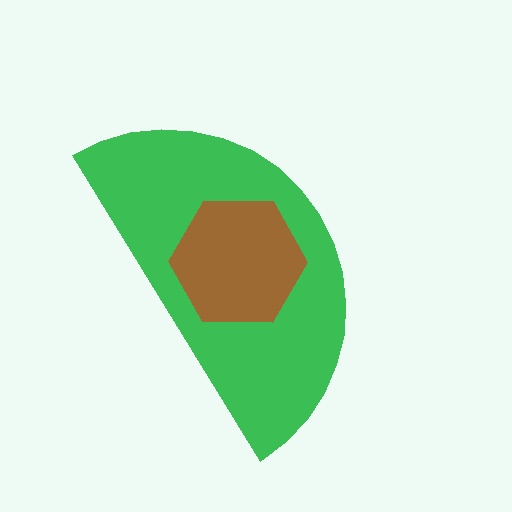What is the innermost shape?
The brown hexagon.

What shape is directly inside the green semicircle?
The brown hexagon.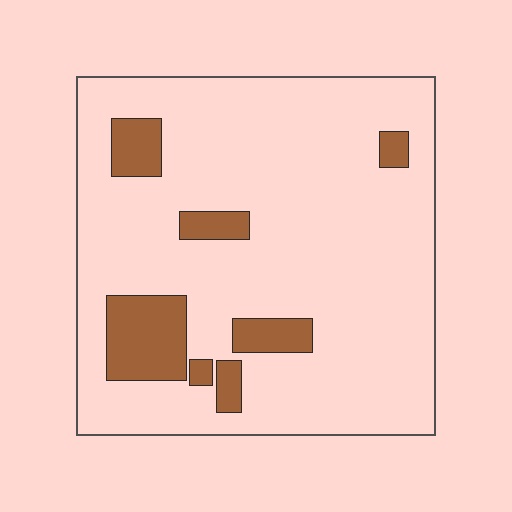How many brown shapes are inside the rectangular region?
7.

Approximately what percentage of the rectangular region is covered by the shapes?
Approximately 15%.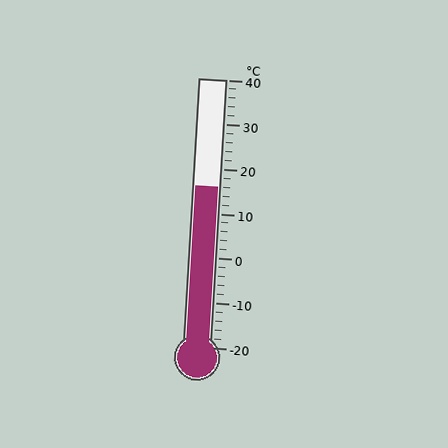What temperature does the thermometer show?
The thermometer shows approximately 16°C.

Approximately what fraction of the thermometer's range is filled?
The thermometer is filled to approximately 60% of its range.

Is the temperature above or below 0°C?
The temperature is above 0°C.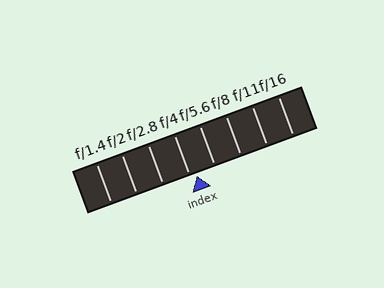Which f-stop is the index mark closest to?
The index mark is closest to f/4.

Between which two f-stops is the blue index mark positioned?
The index mark is between f/4 and f/5.6.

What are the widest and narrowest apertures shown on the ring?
The widest aperture shown is f/1.4 and the narrowest is f/16.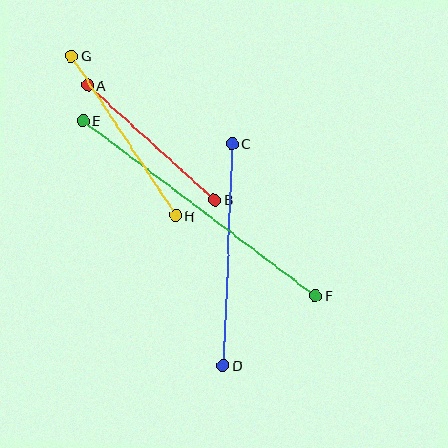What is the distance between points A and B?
The distance is approximately 171 pixels.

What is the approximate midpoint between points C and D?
The midpoint is at approximately (228, 255) pixels.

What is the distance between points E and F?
The distance is approximately 291 pixels.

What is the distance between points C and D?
The distance is approximately 222 pixels.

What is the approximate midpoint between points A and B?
The midpoint is at approximately (151, 142) pixels.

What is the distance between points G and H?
The distance is approximately 191 pixels.